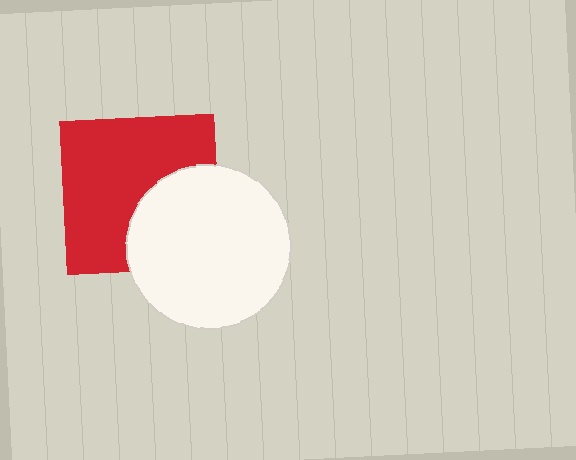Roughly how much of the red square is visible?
Most of it is visible (roughly 65%).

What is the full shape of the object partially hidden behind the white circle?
The partially hidden object is a red square.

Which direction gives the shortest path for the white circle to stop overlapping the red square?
Moving toward the lower-right gives the shortest separation.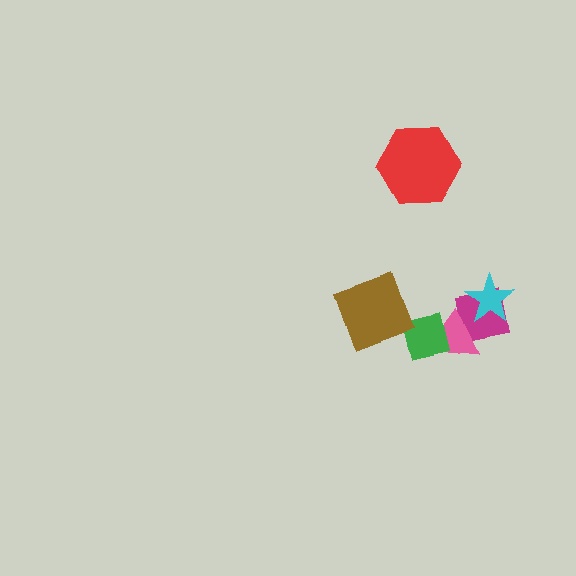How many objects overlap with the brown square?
0 objects overlap with the brown square.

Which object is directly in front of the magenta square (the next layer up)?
The pink triangle is directly in front of the magenta square.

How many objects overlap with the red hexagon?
0 objects overlap with the red hexagon.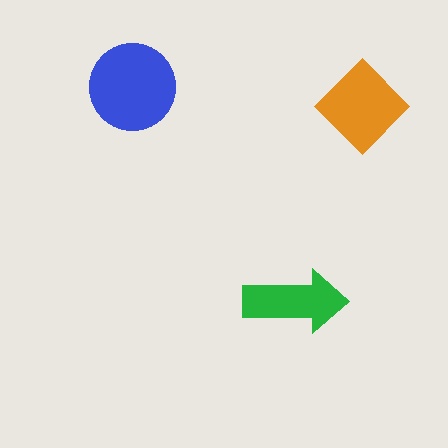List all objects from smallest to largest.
The green arrow, the orange diamond, the blue circle.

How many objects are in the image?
There are 3 objects in the image.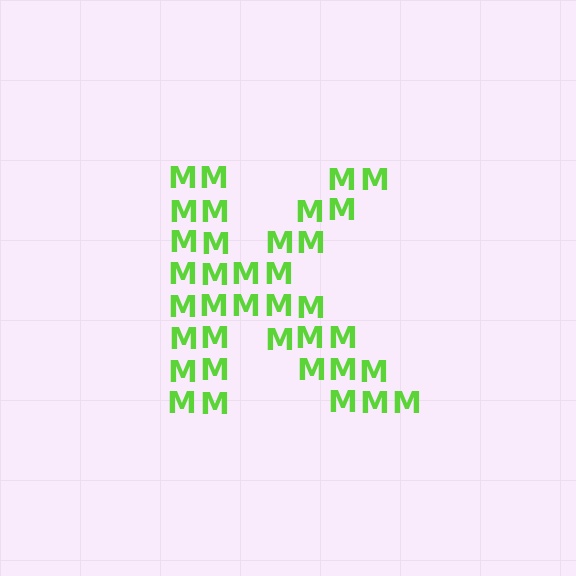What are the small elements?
The small elements are letter M's.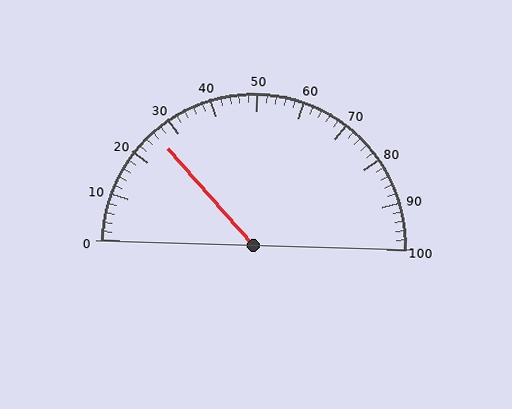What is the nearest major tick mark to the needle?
The nearest major tick mark is 30.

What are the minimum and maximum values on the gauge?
The gauge ranges from 0 to 100.